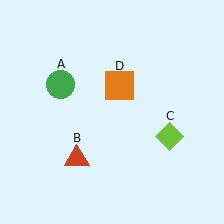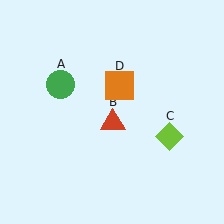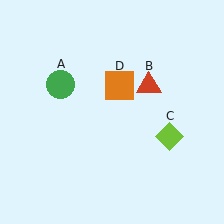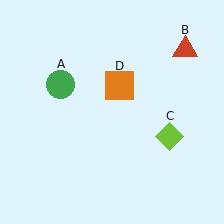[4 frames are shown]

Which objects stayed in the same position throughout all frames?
Green circle (object A) and lime diamond (object C) and orange square (object D) remained stationary.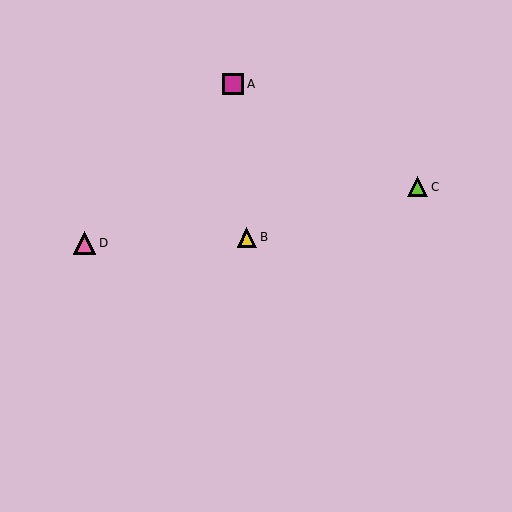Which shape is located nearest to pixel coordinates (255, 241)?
The yellow triangle (labeled B) at (247, 237) is nearest to that location.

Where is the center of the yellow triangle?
The center of the yellow triangle is at (247, 237).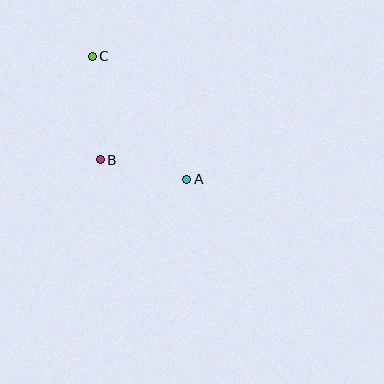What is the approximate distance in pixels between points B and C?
The distance between B and C is approximately 104 pixels.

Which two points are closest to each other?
Points A and B are closest to each other.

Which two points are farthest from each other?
Points A and C are farthest from each other.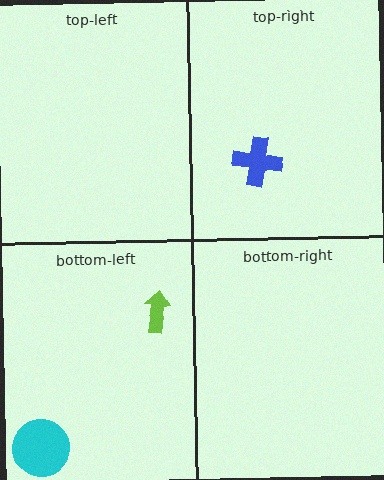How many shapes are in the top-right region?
1.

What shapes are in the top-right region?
The blue cross.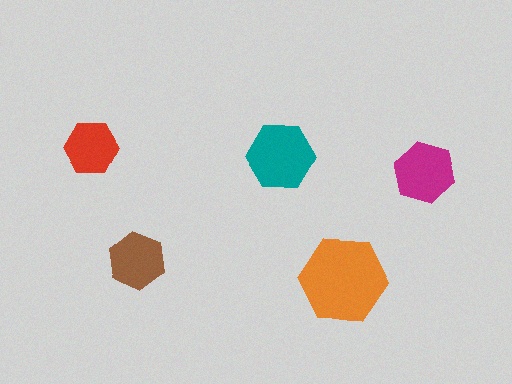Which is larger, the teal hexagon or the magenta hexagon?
The teal one.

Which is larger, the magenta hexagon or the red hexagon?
The magenta one.